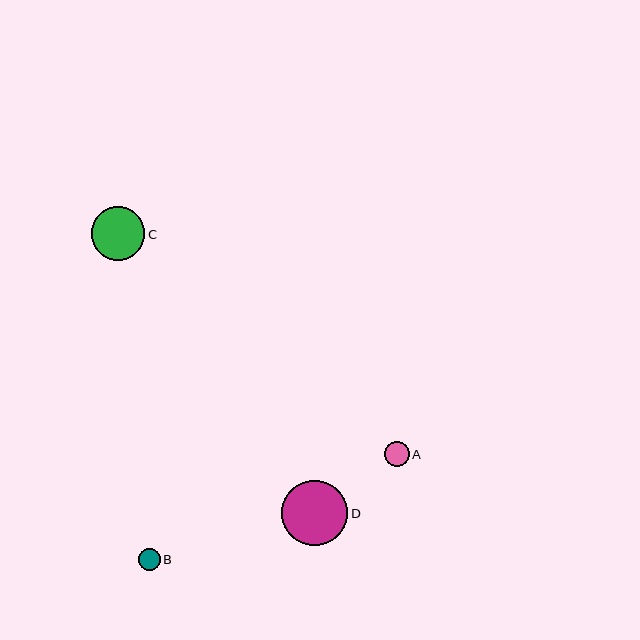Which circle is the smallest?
Circle B is the smallest with a size of approximately 21 pixels.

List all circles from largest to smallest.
From largest to smallest: D, C, A, B.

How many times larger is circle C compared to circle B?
Circle C is approximately 2.5 times the size of circle B.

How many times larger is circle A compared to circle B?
Circle A is approximately 1.2 times the size of circle B.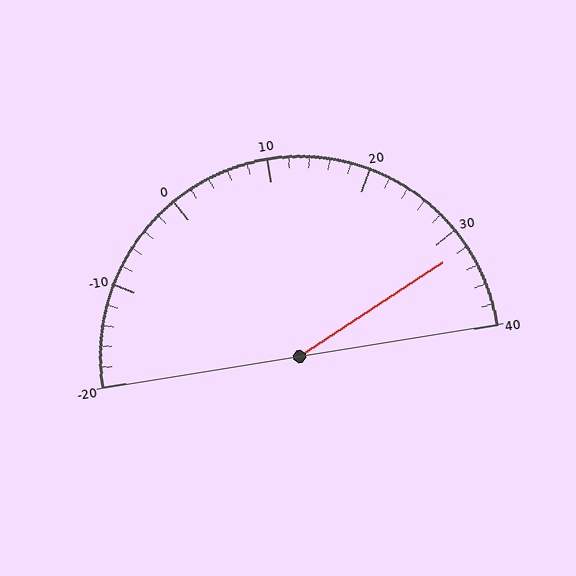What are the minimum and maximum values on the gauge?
The gauge ranges from -20 to 40.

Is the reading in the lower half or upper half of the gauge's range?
The reading is in the upper half of the range (-20 to 40).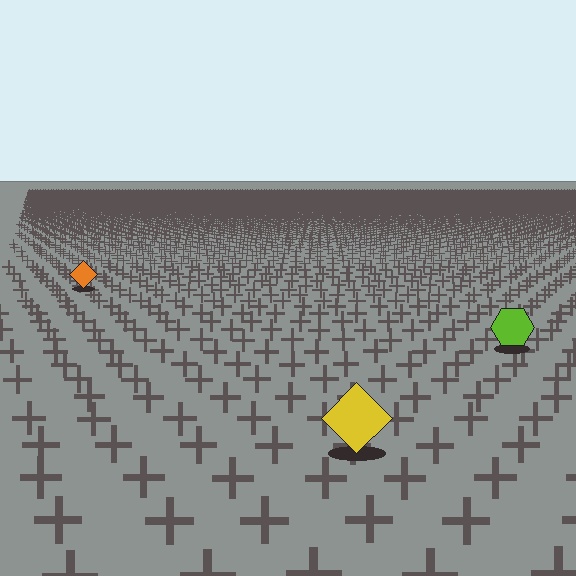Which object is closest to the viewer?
The yellow diamond is closest. The texture marks near it are larger and more spread out.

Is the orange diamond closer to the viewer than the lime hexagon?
No. The lime hexagon is closer — you can tell from the texture gradient: the ground texture is coarser near it.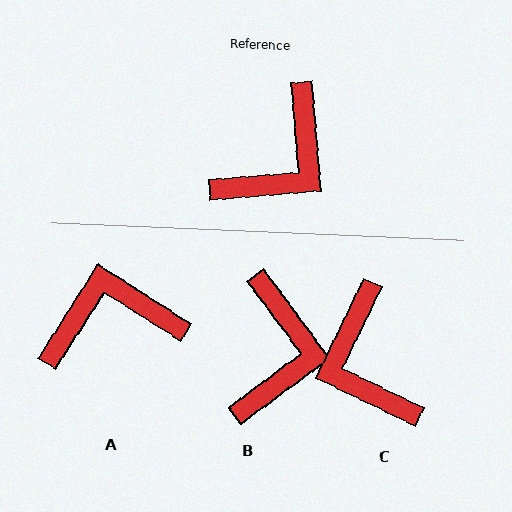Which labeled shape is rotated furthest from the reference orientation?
A, about 143 degrees away.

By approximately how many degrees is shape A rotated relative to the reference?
Approximately 143 degrees counter-clockwise.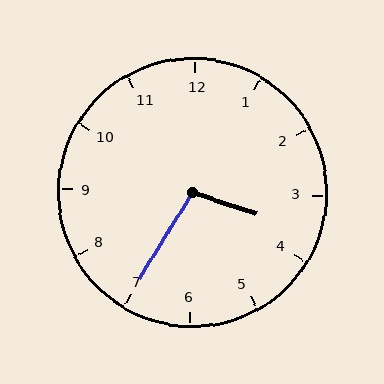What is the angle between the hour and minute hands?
Approximately 102 degrees.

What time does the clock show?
3:35.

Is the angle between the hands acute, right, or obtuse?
It is obtuse.